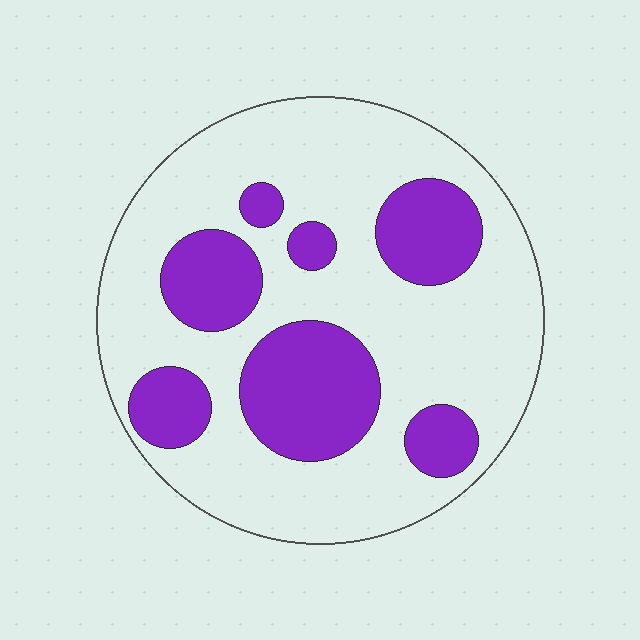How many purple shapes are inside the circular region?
7.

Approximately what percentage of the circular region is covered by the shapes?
Approximately 30%.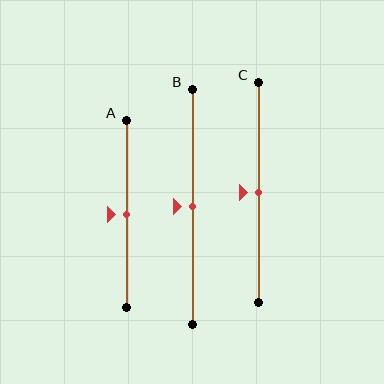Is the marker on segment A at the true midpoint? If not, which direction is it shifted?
Yes, the marker on segment A is at the true midpoint.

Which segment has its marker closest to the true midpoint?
Segment A has its marker closest to the true midpoint.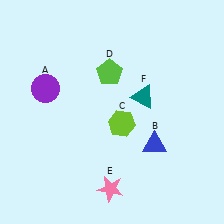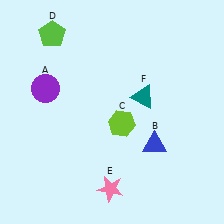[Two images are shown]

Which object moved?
The lime pentagon (D) moved left.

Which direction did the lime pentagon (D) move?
The lime pentagon (D) moved left.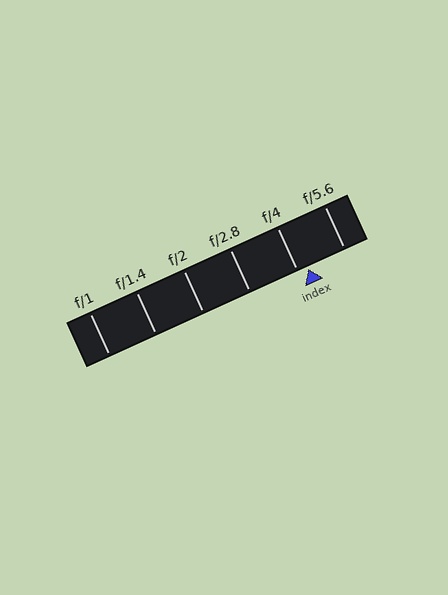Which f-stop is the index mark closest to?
The index mark is closest to f/4.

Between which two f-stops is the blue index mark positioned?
The index mark is between f/4 and f/5.6.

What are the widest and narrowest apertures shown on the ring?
The widest aperture shown is f/1 and the narrowest is f/5.6.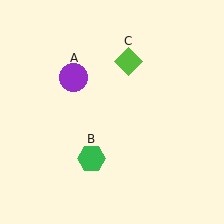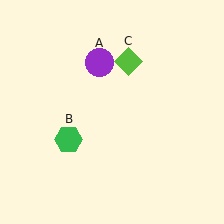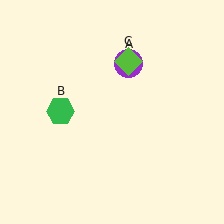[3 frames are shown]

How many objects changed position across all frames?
2 objects changed position: purple circle (object A), green hexagon (object B).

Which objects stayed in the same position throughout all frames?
Lime diamond (object C) remained stationary.